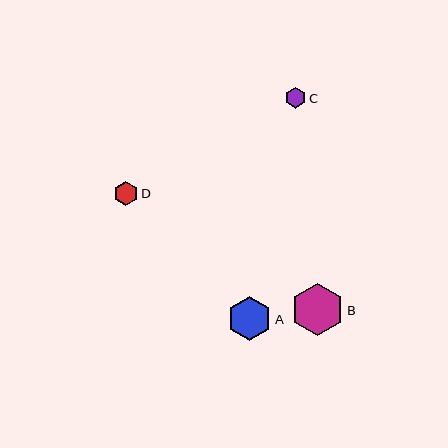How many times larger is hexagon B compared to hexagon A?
Hexagon B is approximately 1.2 times the size of hexagon A.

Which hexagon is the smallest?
Hexagon C is the smallest with a size of approximately 21 pixels.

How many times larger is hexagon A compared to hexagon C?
Hexagon A is approximately 2.1 times the size of hexagon C.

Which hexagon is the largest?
Hexagon B is the largest with a size of approximately 53 pixels.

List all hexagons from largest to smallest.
From largest to smallest: B, A, D, C.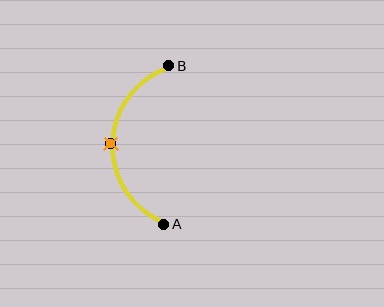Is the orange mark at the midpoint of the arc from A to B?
Yes. The orange mark lies on the arc at equal arc-length from both A and B — it is the arc midpoint.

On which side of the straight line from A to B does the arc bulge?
The arc bulges to the left of the straight line connecting A and B.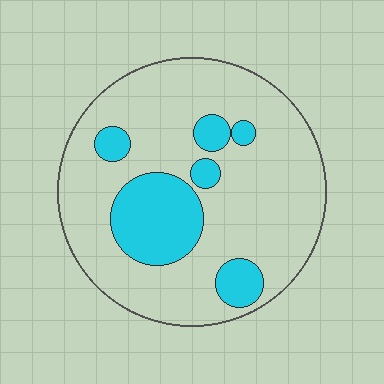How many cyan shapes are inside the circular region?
6.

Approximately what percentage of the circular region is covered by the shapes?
Approximately 20%.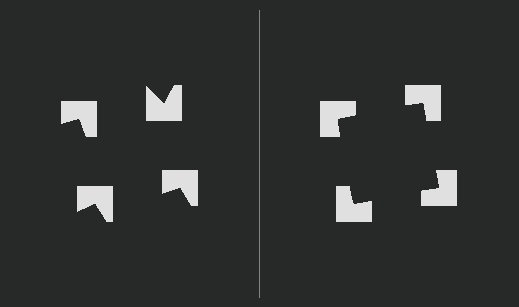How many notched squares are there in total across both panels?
8 — 4 on each side.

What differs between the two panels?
The notched squares are positioned identically on both sides; only the wedge orientations differ. On the right they align to a square; on the left they are misaligned.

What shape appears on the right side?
An illusory square.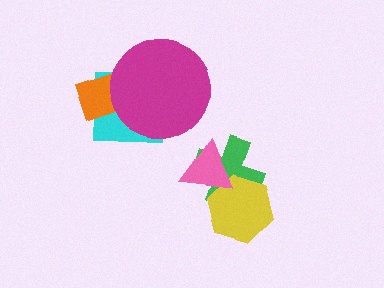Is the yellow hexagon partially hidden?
Yes, it is partially covered by another shape.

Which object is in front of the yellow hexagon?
The pink triangle is in front of the yellow hexagon.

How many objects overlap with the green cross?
2 objects overlap with the green cross.